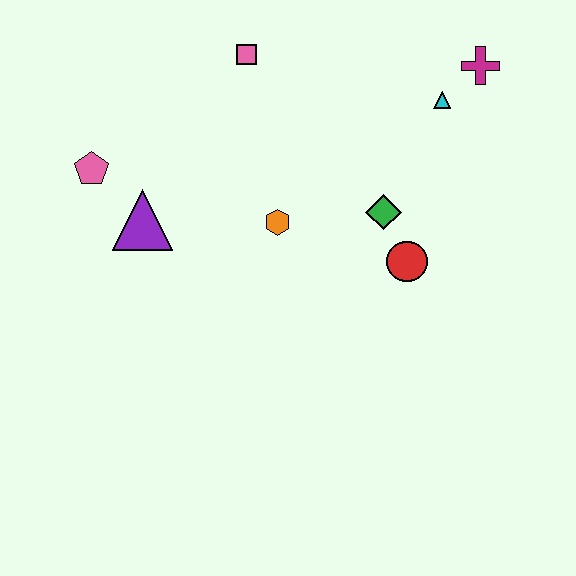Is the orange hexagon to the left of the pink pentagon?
No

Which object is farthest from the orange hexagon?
The magenta cross is farthest from the orange hexagon.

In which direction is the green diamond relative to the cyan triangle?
The green diamond is below the cyan triangle.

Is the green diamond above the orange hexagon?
Yes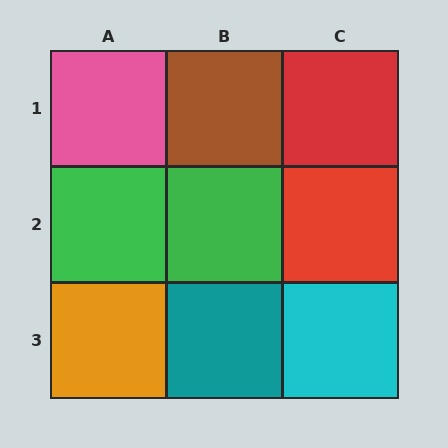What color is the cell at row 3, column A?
Orange.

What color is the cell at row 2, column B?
Green.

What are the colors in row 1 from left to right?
Pink, brown, red.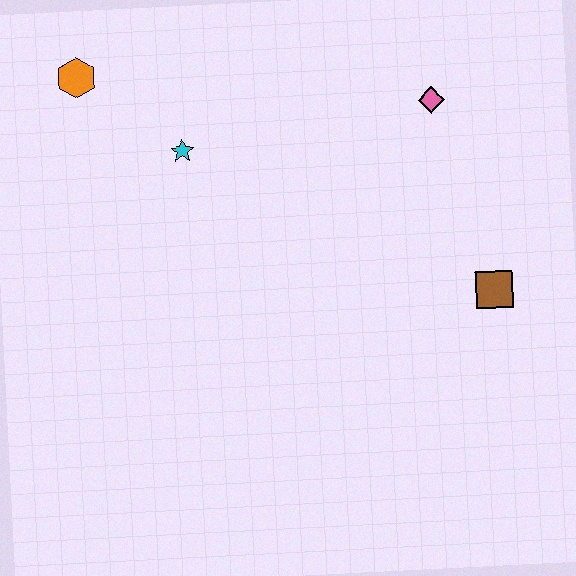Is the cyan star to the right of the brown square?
No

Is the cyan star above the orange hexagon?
No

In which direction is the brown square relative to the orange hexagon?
The brown square is to the right of the orange hexagon.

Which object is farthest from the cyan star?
The brown square is farthest from the cyan star.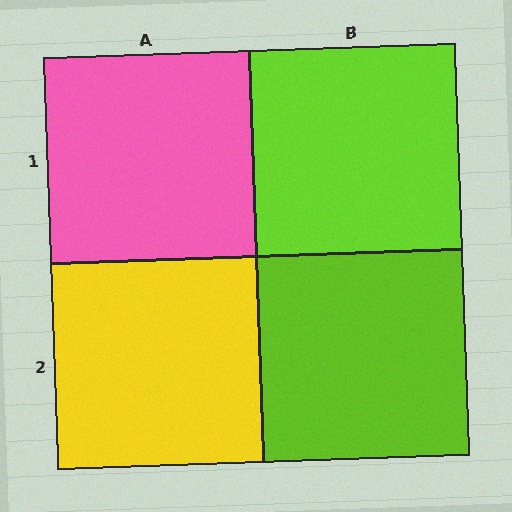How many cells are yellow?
1 cell is yellow.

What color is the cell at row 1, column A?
Pink.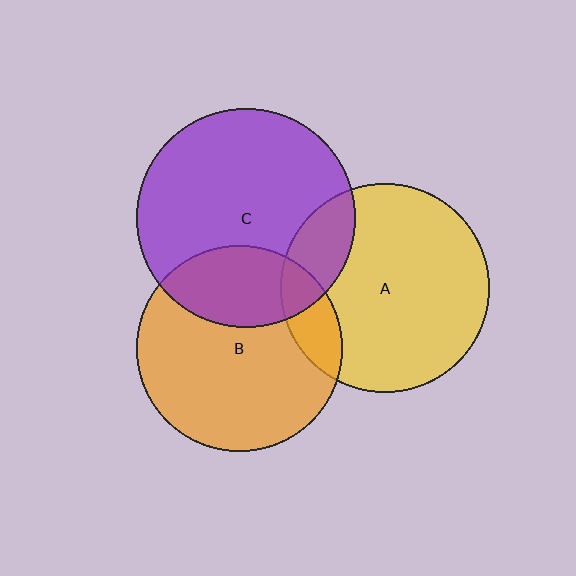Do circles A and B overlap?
Yes.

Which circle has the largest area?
Circle C (purple).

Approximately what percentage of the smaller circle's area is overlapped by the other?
Approximately 15%.